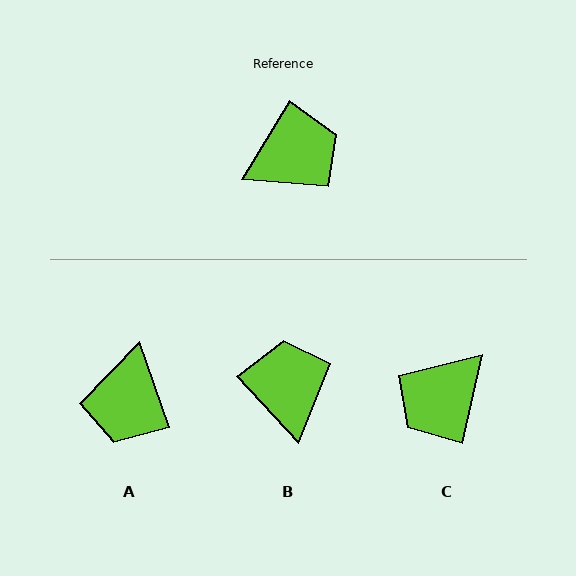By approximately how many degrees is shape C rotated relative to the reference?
Approximately 161 degrees clockwise.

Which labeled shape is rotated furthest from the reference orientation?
C, about 161 degrees away.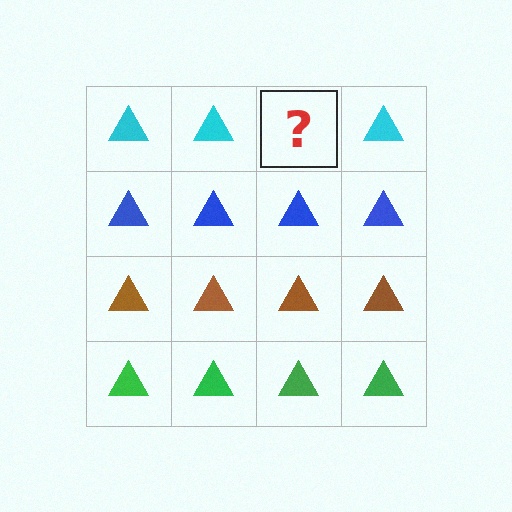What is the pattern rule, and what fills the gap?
The rule is that each row has a consistent color. The gap should be filled with a cyan triangle.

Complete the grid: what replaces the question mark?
The question mark should be replaced with a cyan triangle.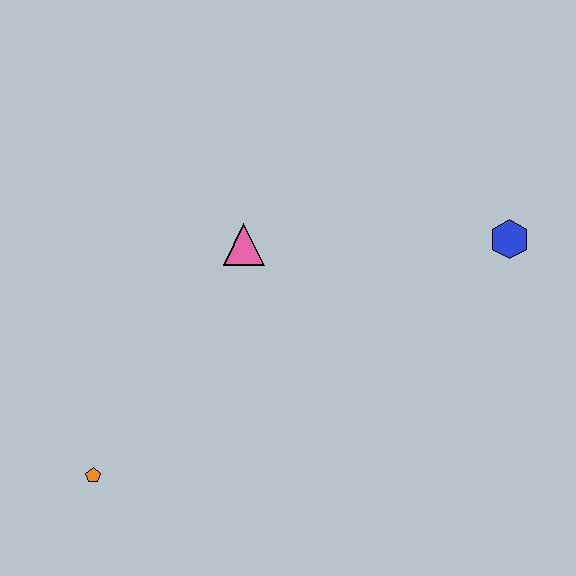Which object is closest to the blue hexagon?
The pink triangle is closest to the blue hexagon.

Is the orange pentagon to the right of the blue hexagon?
No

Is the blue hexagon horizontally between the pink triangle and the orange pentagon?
No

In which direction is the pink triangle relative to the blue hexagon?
The pink triangle is to the left of the blue hexagon.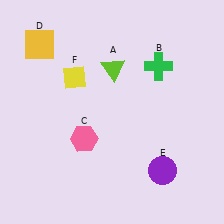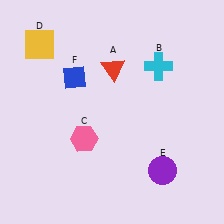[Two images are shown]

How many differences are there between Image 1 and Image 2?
There are 3 differences between the two images.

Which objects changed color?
A changed from lime to red. B changed from green to cyan. F changed from yellow to blue.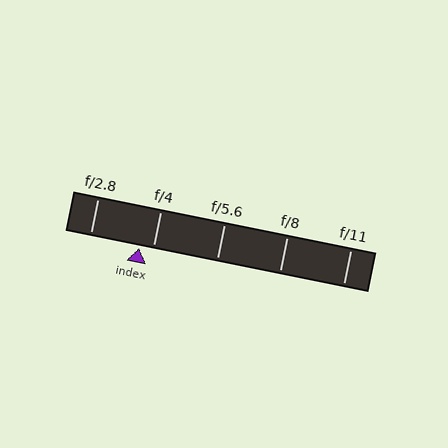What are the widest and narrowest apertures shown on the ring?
The widest aperture shown is f/2.8 and the narrowest is f/11.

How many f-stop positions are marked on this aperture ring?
There are 5 f-stop positions marked.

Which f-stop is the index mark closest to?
The index mark is closest to f/4.